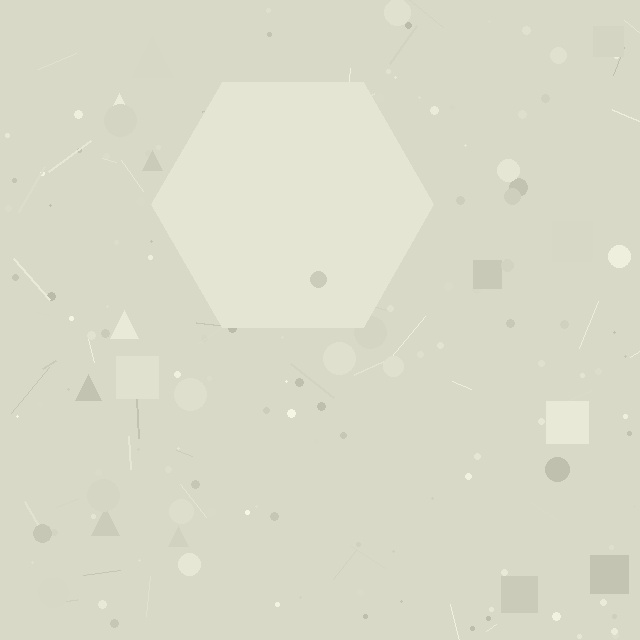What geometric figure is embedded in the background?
A hexagon is embedded in the background.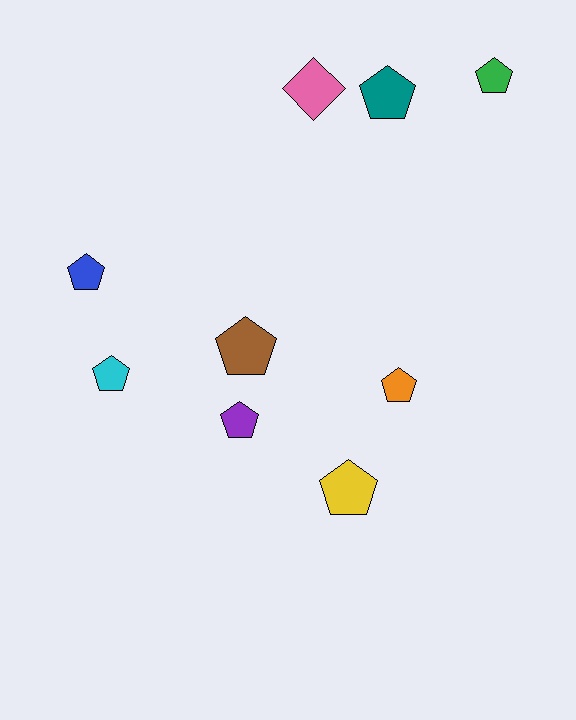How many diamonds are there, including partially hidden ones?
There is 1 diamond.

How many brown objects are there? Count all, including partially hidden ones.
There is 1 brown object.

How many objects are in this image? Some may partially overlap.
There are 9 objects.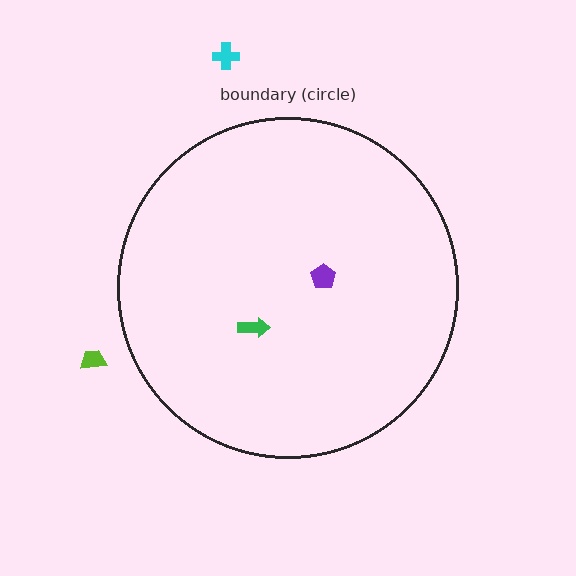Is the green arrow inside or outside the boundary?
Inside.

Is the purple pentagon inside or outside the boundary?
Inside.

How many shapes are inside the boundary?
2 inside, 2 outside.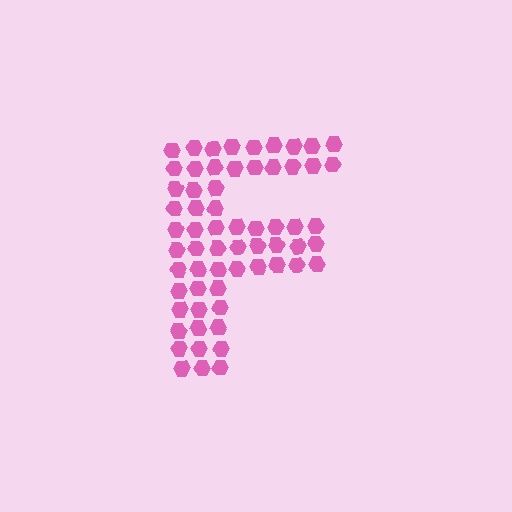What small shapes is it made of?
It is made of small hexagons.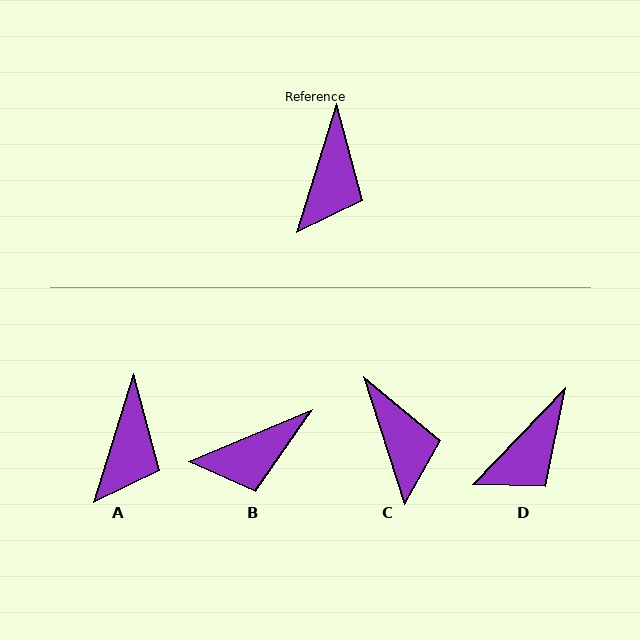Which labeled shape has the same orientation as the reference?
A.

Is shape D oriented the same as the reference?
No, it is off by about 27 degrees.